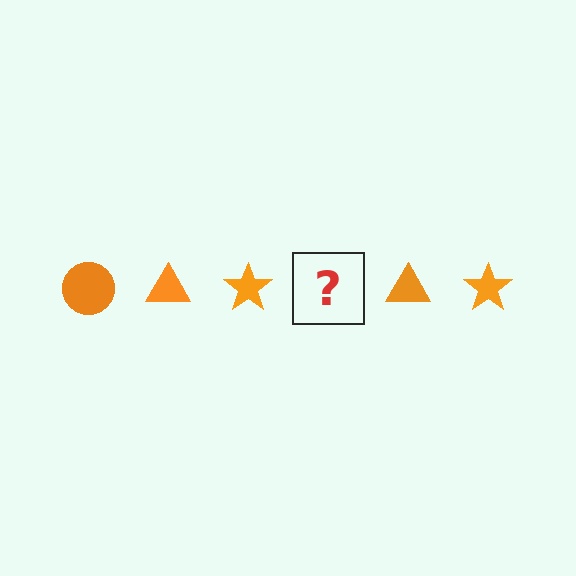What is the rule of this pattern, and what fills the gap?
The rule is that the pattern cycles through circle, triangle, star shapes in orange. The gap should be filled with an orange circle.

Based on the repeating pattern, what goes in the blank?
The blank should be an orange circle.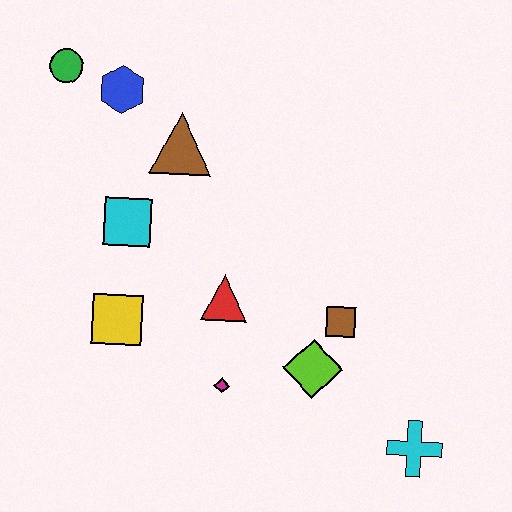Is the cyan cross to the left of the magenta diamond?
No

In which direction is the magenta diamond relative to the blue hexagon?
The magenta diamond is below the blue hexagon.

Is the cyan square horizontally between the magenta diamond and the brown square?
No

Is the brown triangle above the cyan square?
Yes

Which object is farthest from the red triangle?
The green circle is farthest from the red triangle.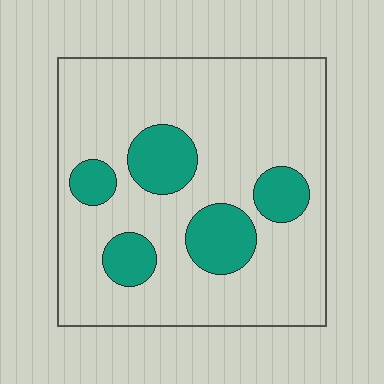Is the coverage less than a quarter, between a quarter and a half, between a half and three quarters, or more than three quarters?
Less than a quarter.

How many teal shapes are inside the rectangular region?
5.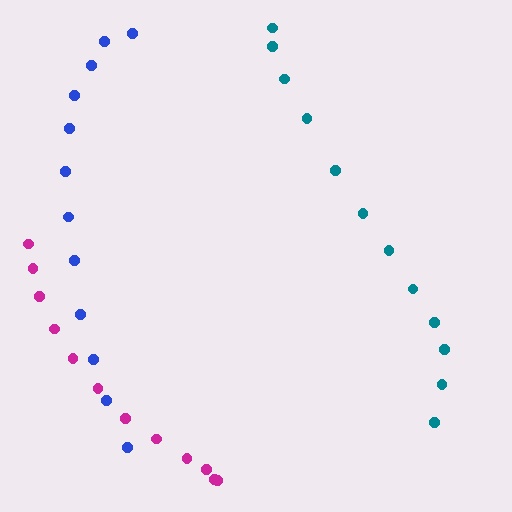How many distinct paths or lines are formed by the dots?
There are 3 distinct paths.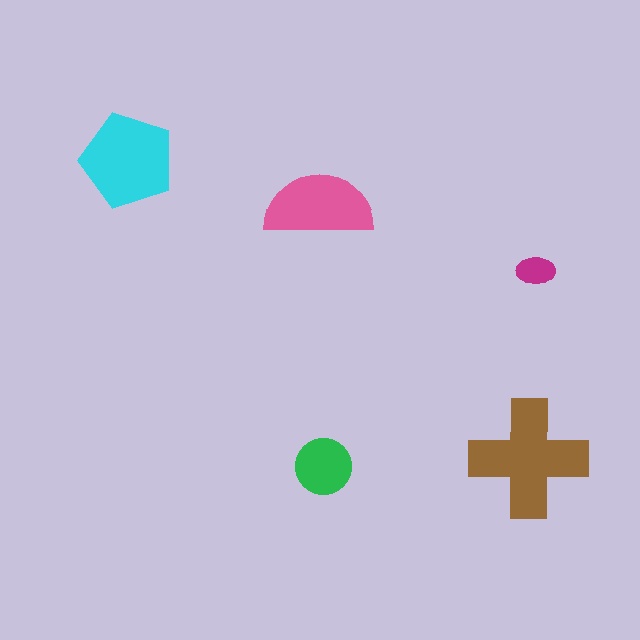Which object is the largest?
The brown cross.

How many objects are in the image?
There are 5 objects in the image.